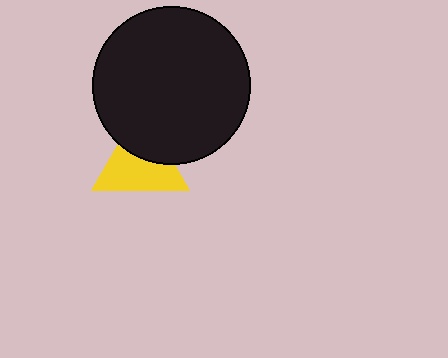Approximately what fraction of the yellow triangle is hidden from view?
Roughly 37% of the yellow triangle is hidden behind the black circle.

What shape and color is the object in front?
The object in front is a black circle.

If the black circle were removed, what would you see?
You would see the complete yellow triangle.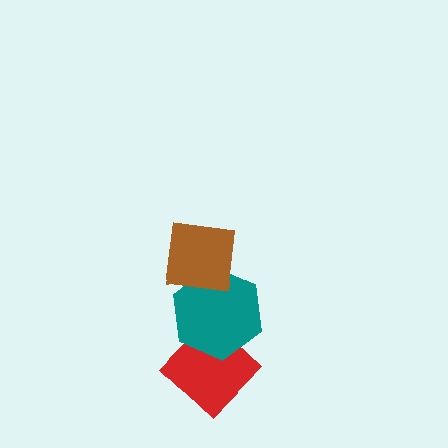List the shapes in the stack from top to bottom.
From top to bottom: the brown square, the teal hexagon, the red diamond.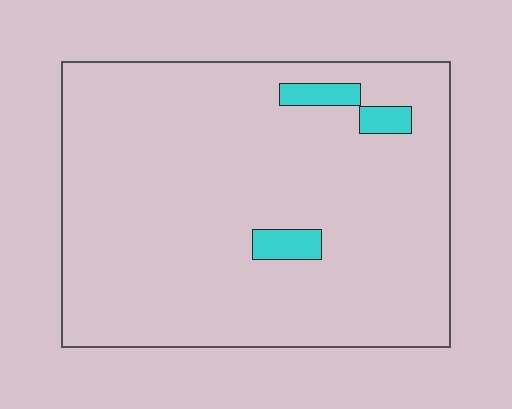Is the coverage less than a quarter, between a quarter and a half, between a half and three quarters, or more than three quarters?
Less than a quarter.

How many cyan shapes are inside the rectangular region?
3.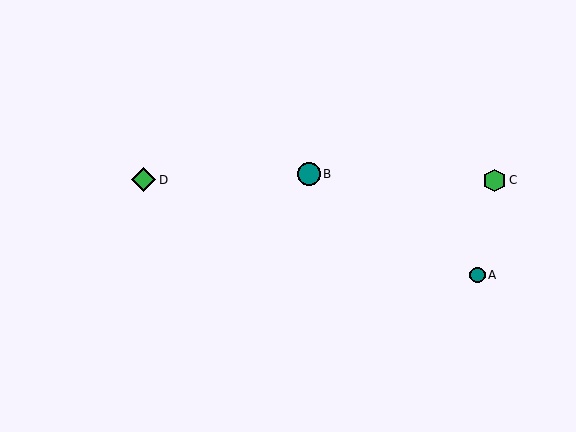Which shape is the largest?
The green diamond (labeled D) is the largest.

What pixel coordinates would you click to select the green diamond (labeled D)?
Click at (144, 180) to select the green diamond D.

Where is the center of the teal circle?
The center of the teal circle is at (309, 174).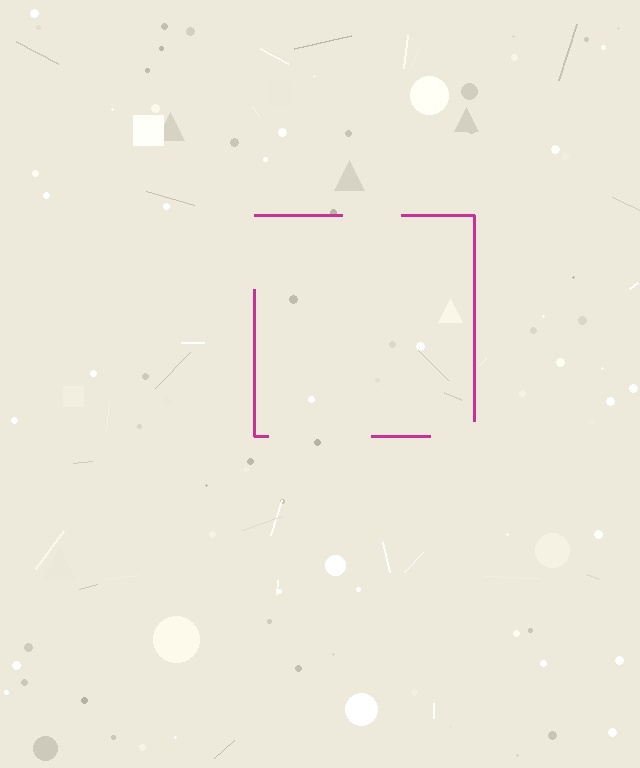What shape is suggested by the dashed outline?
The dashed outline suggests a square.